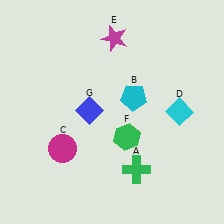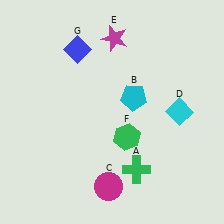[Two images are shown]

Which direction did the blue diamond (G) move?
The blue diamond (G) moved up.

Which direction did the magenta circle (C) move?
The magenta circle (C) moved right.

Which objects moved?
The objects that moved are: the magenta circle (C), the blue diamond (G).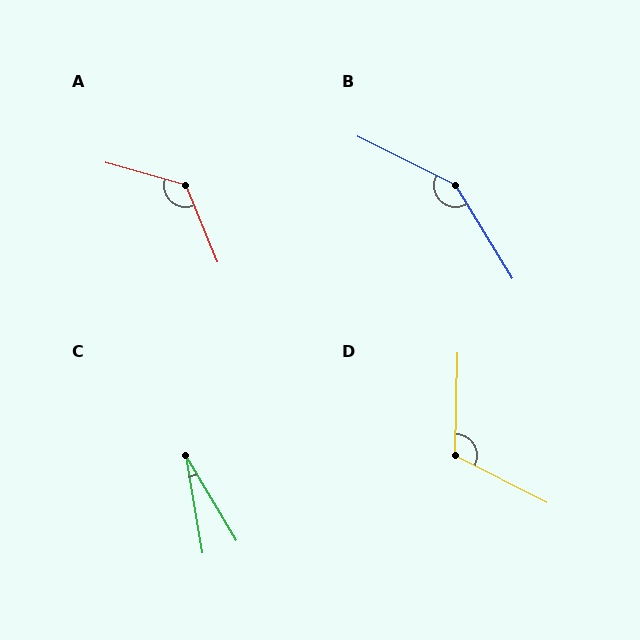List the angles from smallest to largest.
C (21°), D (115°), A (129°), B (148°).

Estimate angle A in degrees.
Approximately 129 degrees.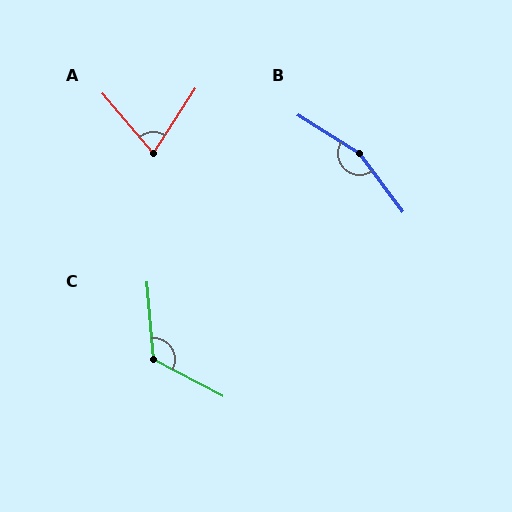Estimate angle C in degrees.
Approximately 122 degrees.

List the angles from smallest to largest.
A (74°), C (122°), B (158°).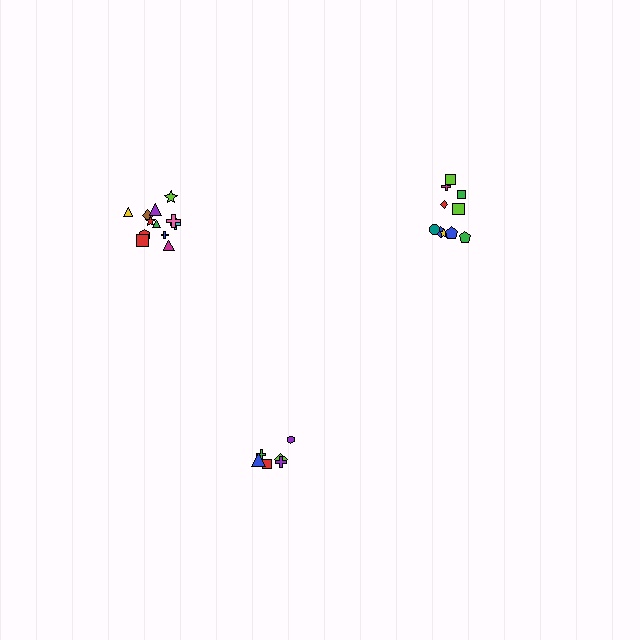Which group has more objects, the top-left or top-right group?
The top-left group.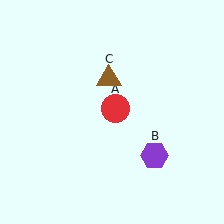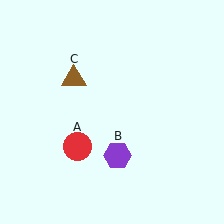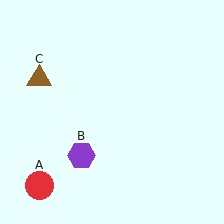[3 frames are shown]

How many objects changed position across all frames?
3 objects changed position: red circle (object A), purple hexagon (object B), brown triangle (object C).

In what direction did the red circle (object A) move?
The red circle (object A) moved down and to the left.